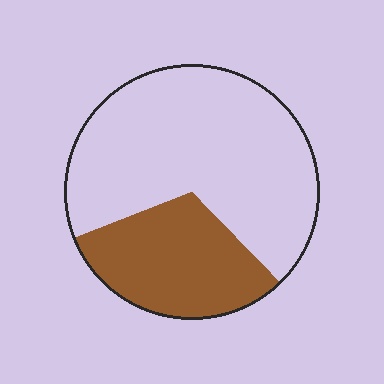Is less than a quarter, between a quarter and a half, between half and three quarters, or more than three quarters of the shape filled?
Between a quarter and a half.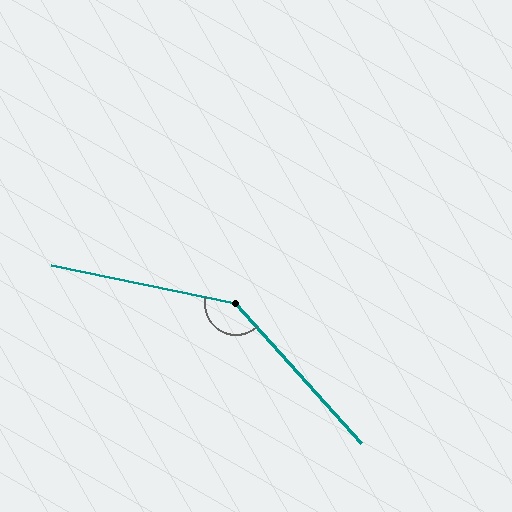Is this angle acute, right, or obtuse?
It is obtuse.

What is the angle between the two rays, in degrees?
Approximately 144 degrees.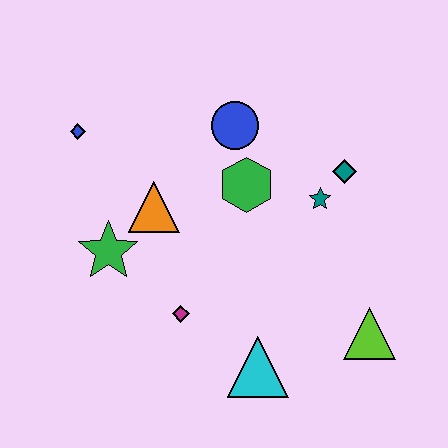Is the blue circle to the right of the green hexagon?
No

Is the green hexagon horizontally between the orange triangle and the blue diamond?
No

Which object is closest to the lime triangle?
The cyan triangle is closest to the lime triangle.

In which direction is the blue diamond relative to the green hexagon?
The blue diamond is to the left of the green hexagon.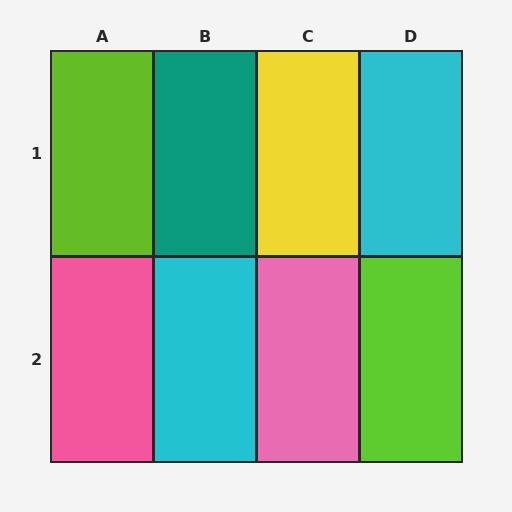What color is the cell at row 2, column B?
Cyan.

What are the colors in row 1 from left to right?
Lime, teal, yellow, cyan.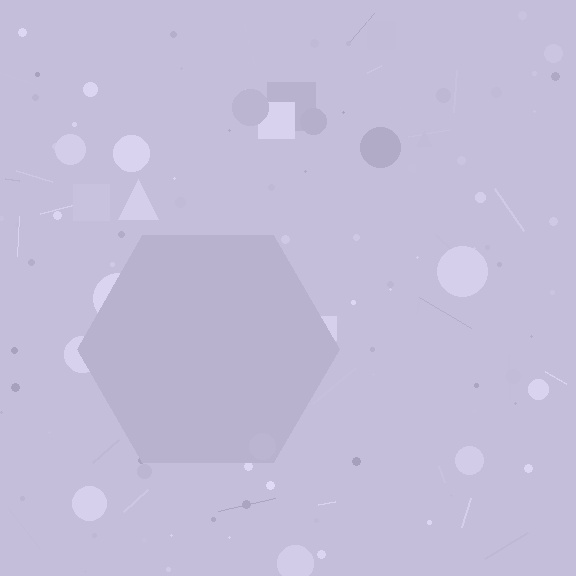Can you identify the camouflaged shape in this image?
The camouflaged shape is a hexagon.